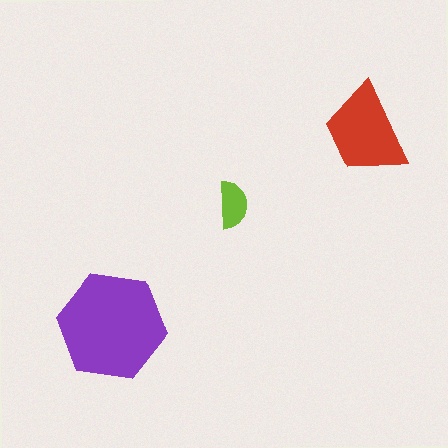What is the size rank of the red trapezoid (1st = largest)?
2nd.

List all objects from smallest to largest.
The lime semicircle, the red trapezoid, the purple hexagon.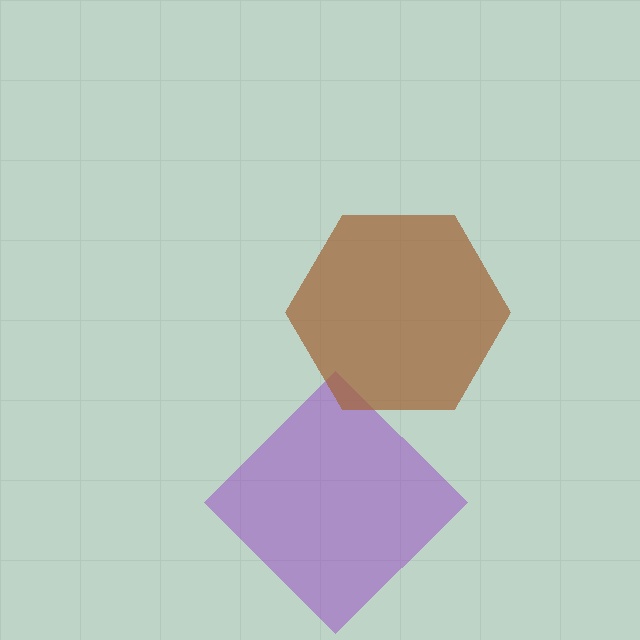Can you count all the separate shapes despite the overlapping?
Yes, there are 2 separate shapes.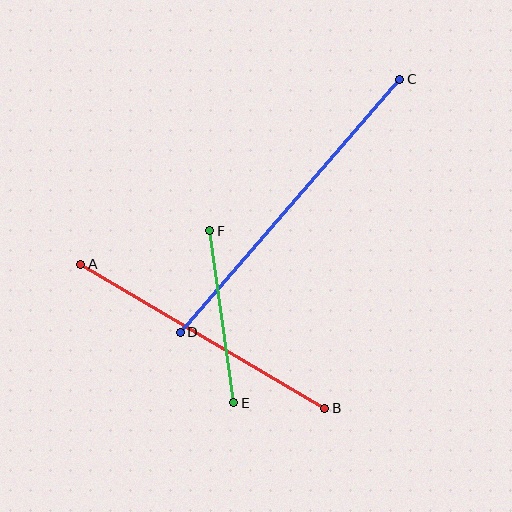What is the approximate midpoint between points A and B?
The midpoint is at approximately (203, 336) pixels.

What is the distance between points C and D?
The distance is approximately 335 pixels.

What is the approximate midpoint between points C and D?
The midpoint is at approximately (290, 206) pixels.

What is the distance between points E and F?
The distance is approximately 174 pixels.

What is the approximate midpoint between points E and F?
The midpoint is at approximately (222, 317) pixels.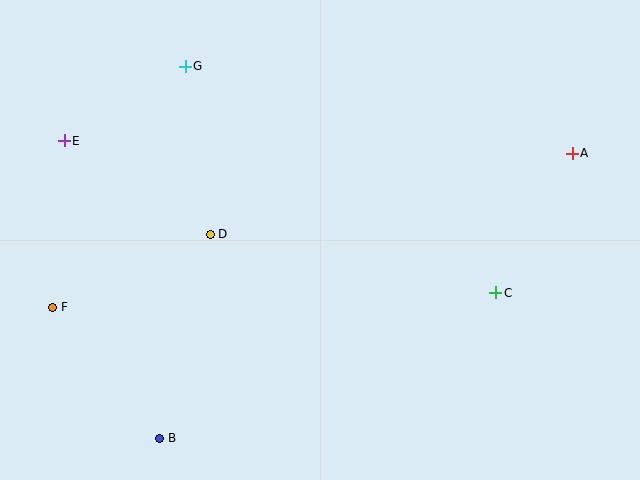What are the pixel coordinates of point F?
Point F is at (53, 307).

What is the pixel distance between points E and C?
The distance between E and C is 457 pixels.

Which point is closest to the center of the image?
Point D at (210, 234) is closest to the center.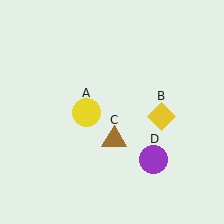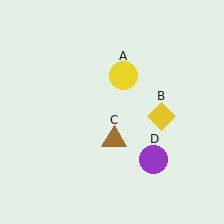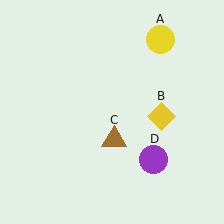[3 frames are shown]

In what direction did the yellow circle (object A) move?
The yellow circle (object A) moved up and to the right.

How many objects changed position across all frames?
1 object changed position: yellow circle (object A).